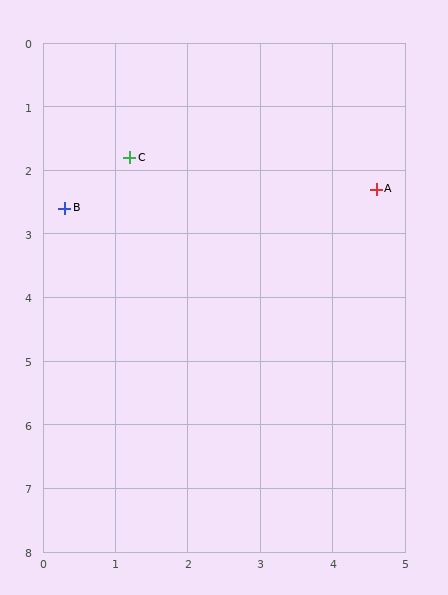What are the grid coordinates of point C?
Point C is at approximately (1.2, 1.8).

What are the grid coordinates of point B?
Point B is at approximately (0.3, 2.6).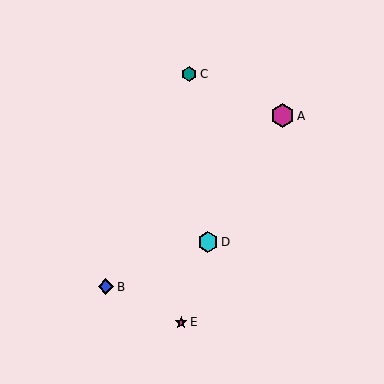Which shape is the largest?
The magenta hexagon (labeled A) is the largest.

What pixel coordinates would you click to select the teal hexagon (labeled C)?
Click at (189, 74) to select the teal hexagon C.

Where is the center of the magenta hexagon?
The center of the magenta hexagon is at (282, 116).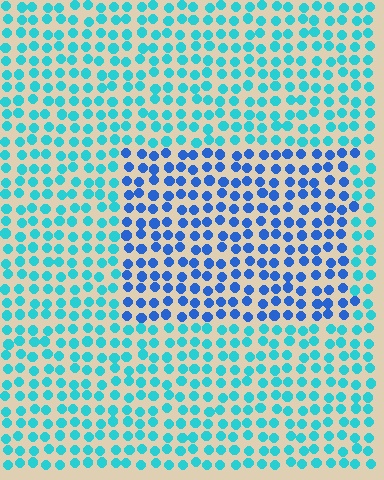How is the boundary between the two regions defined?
The boundary is defined purely by a slight shift in hue (about 38 degrees). Spacing, size, and orientation are identical on both sides.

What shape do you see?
I see a rectangle.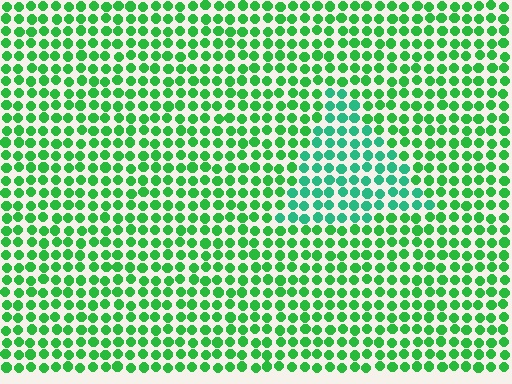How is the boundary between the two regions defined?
The boundary is defined purely by a slight shift in hue (about 29 degrees). Spacing, size, and orientation are identical on both sides.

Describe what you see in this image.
The image is filled with small green elements in a uniform arrangement. A triangle-shaped region is visible where the elements are tinted to a slightly different hue, forming a subtle color boundary.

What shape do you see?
I see a triangle.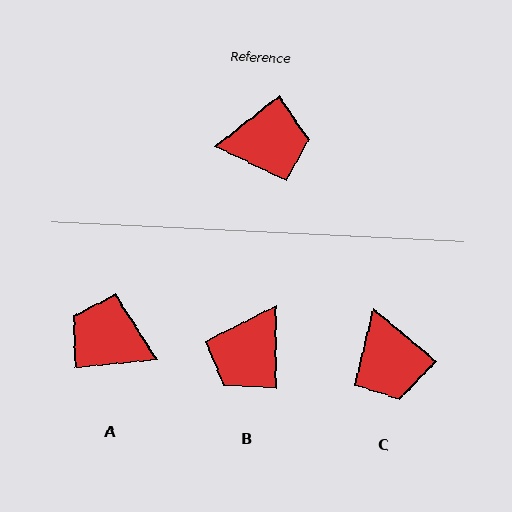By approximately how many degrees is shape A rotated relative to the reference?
Approximately 148 degrees counter-clockwise.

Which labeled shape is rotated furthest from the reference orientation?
A, about 148 degrees away.